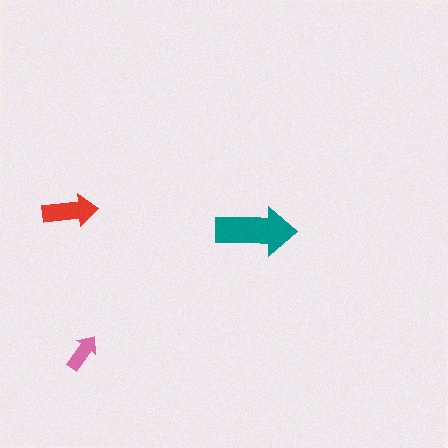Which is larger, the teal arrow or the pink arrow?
The teal one.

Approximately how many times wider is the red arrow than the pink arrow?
About 1.5 times wider.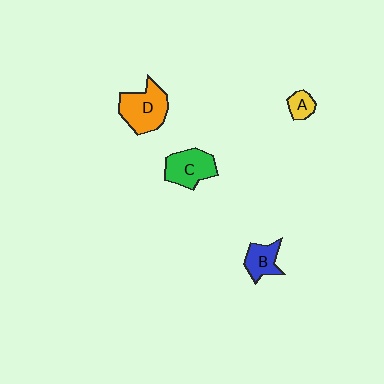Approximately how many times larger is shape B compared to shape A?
Approximately 1.7 times.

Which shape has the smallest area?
Shape A (yellow).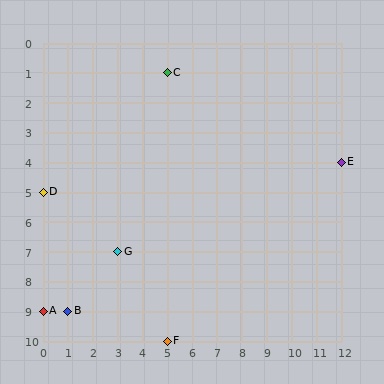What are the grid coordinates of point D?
Point D is at grid coordinates (0, 5).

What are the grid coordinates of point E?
Point E is at grid coordinates (12, 4).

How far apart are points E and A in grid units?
Points E and A are 12 columns and 5 rows apart (about 13.0 grid units diagonally).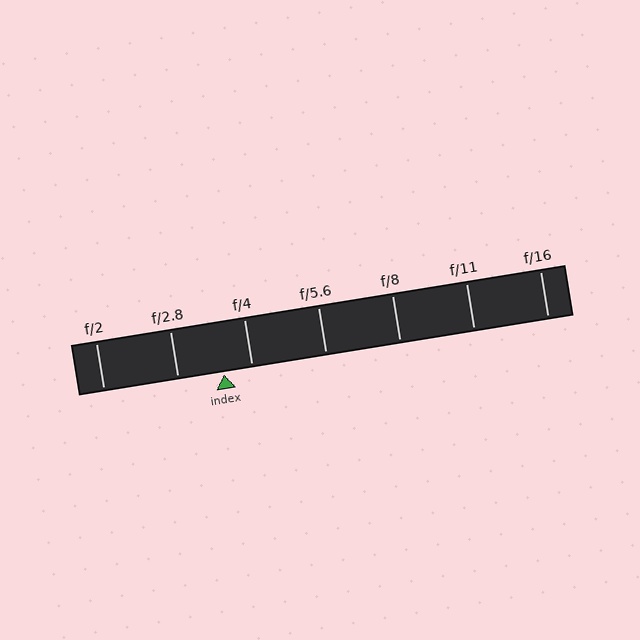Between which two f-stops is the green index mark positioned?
The index mark is between f/2.8 and f/4.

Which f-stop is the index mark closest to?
The index mark is closest to f/4.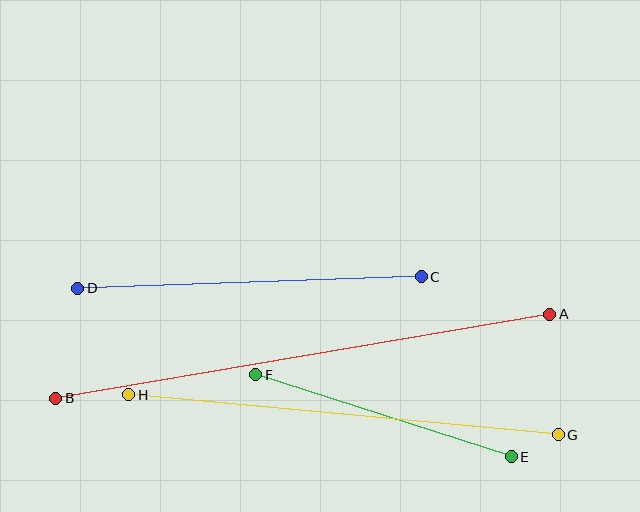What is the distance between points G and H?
The distance is approximately 432 pixels.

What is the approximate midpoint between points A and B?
The midpoint is at approximately (303, 356) pixels.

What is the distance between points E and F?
The distance is approximately 268 pixels.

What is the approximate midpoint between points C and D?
The midpoint is at approximately (250, 283) pixels.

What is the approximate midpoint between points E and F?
The midpoint is at approximately (383, 416) pixels.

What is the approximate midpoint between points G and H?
The midpoint is at approximately (344, 415) pixels.